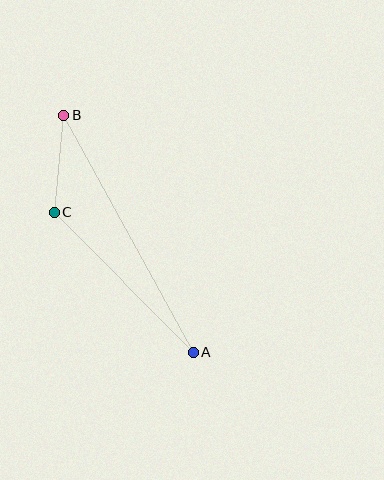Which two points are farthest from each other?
Points A and B are farthest from each other.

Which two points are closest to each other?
Points B and C are closest to each other.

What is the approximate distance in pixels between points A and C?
The distance between A and C is approximately 197 pixels.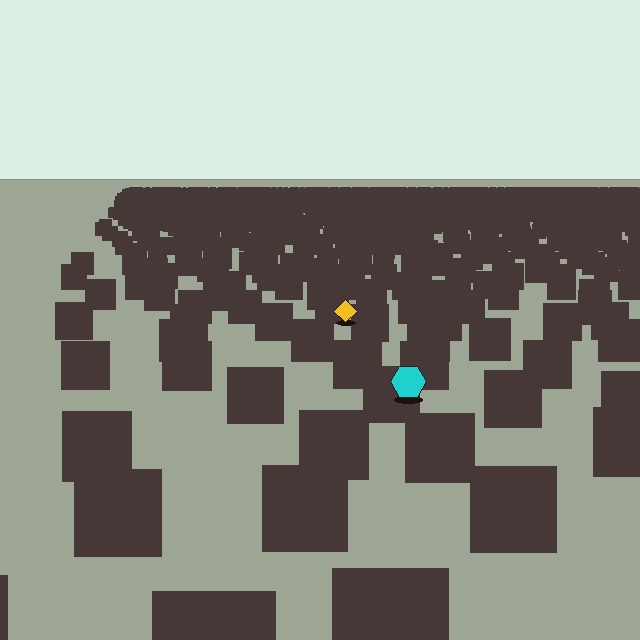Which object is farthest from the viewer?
The yellow diamond is farthest from the viewer. It appears smaller and the ground texture around it is denser.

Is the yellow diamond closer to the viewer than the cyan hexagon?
No. The cyan hexagon is closer — you can tell from the texture gradient: the ground texture is coarser near it.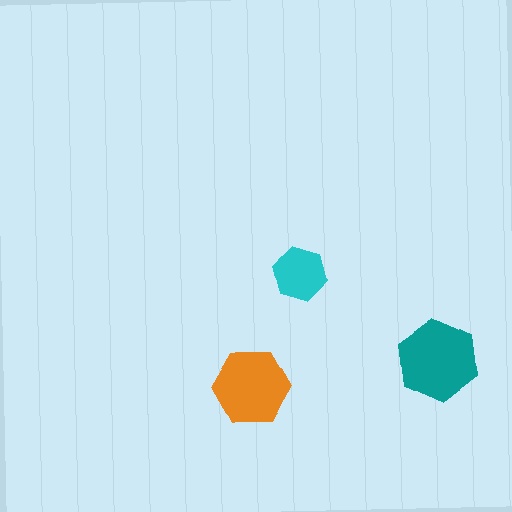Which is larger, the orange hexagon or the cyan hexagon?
The orange one.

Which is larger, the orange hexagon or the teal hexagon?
The teal one.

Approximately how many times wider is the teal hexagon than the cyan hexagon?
About 1.5 times wider.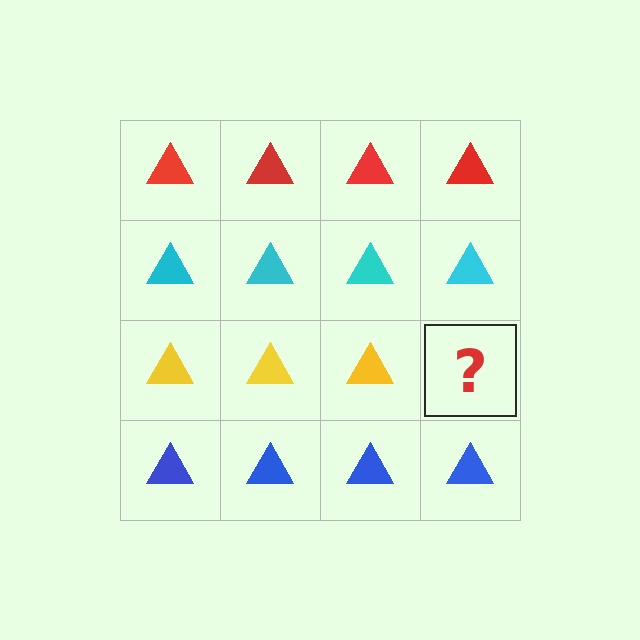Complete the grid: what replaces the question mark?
The question mark should be replaced with a yellow triangle.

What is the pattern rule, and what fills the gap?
The rule is that each row has a consistent color. The gap should be filled with a yellow triangle.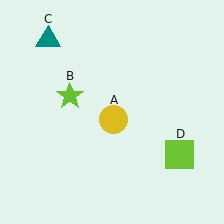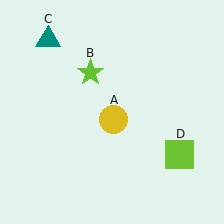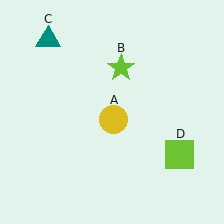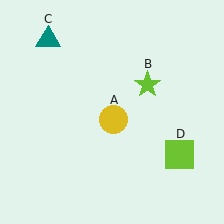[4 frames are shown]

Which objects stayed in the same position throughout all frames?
Yellow circle (object A) and teal triangle (object C) and lime square (object D) remained stationary.